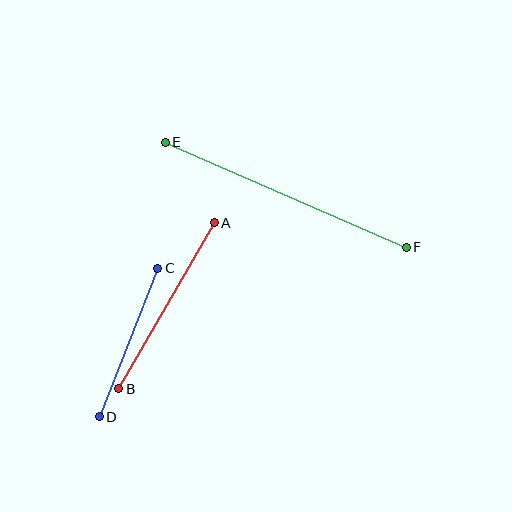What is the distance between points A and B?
The distance is approximately 191 pixels.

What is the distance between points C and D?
The distance is approximately 160 pixels.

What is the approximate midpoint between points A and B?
The midpoint is at approximately (167, 306) pixels.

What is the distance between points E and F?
The distance is approximately 263 pixels.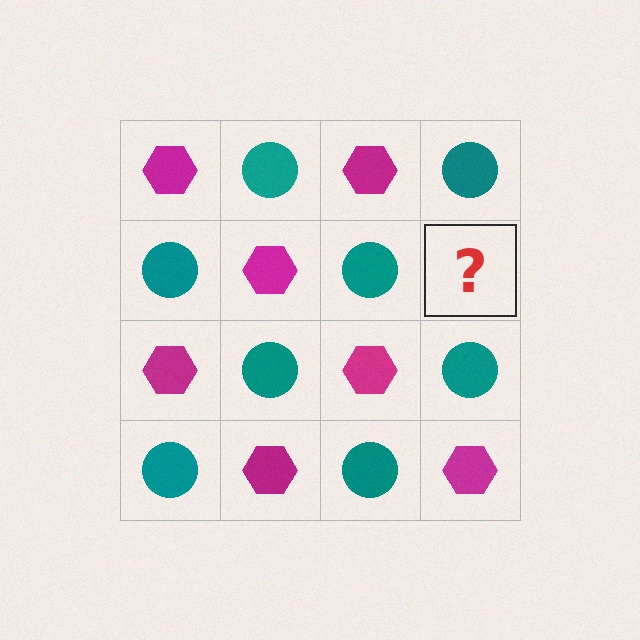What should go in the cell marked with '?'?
The missing cell should contain a magenta hexagon.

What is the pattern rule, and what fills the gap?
The rule is that it alternates magenta hexagon and teal circle in a checkerboard pattern. The gap should be filled with a magenta hexagon.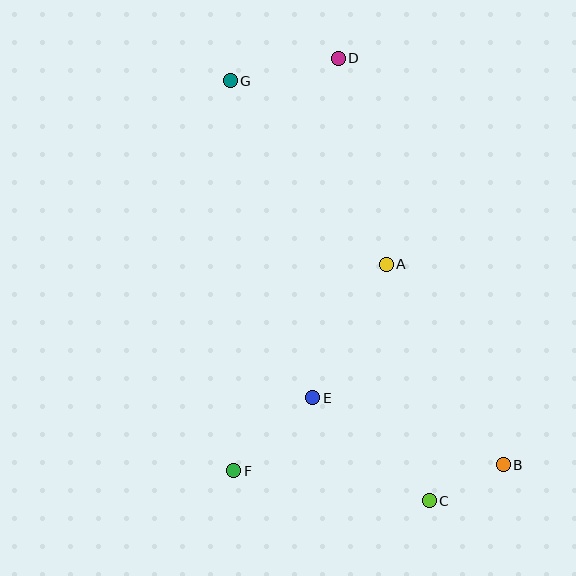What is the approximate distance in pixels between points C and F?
The distance between C and F is approximately 198 pixels.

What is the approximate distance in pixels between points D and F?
The distance between D and F is approximately 426 pixels.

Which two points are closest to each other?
Points B and C are closest to each other.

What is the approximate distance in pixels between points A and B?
The distance between A and B is approximately 232 pixels.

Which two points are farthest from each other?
Points B and G are farthest from each other.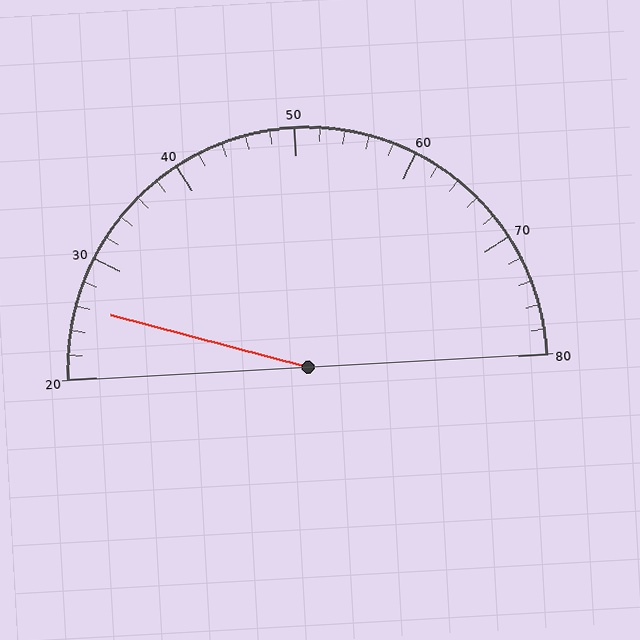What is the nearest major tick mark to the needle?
The nearest major tick mark is 30.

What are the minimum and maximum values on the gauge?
The gauge ranges from 20 to 80.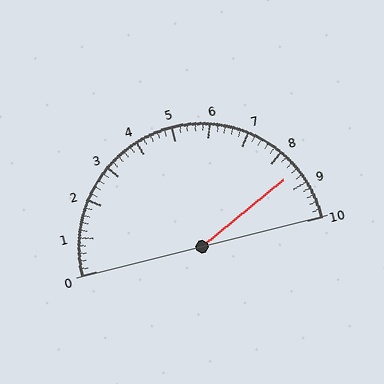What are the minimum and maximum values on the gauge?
The gauge ranges from 0 to 10.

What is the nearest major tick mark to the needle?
The nearest major tick mark is 9.